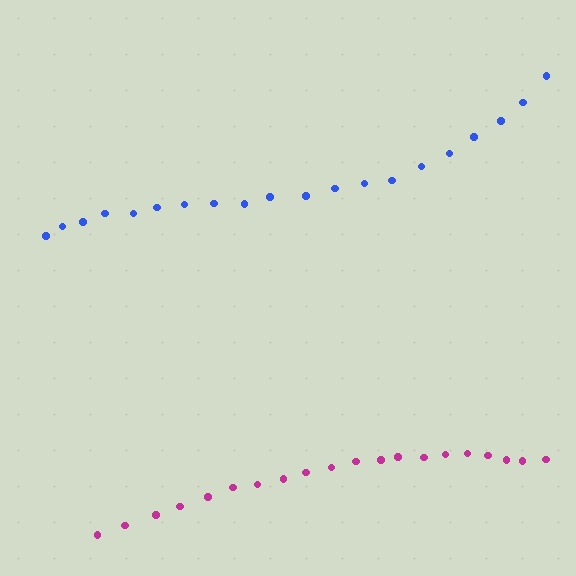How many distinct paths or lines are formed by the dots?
There are 2 distinct paths.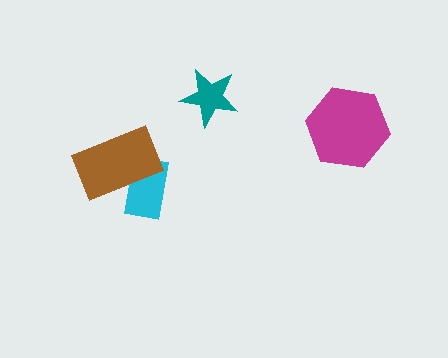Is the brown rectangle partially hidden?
No, no other shape covers it.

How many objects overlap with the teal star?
0 objects overlap with the teal star.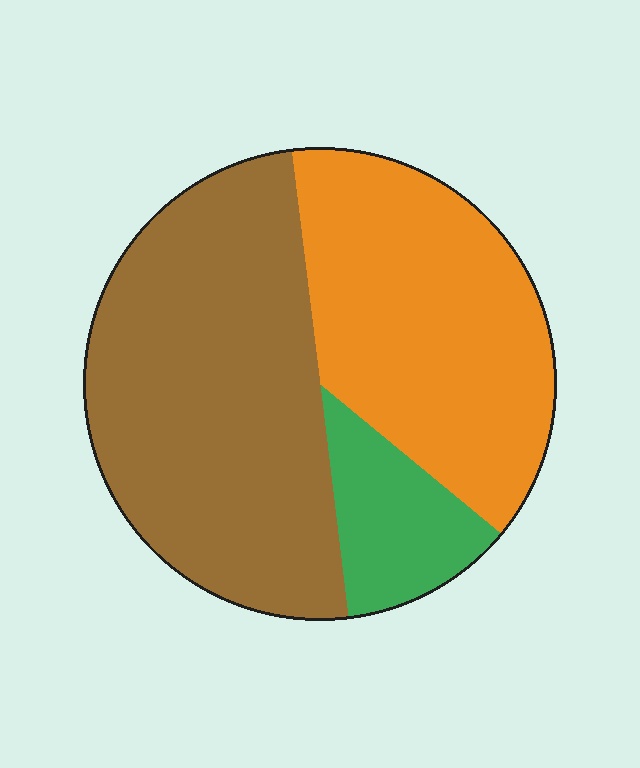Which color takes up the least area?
Green, at roughly 10%.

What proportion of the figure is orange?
Orange covers roughly 40% of the figure.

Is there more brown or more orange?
Brown.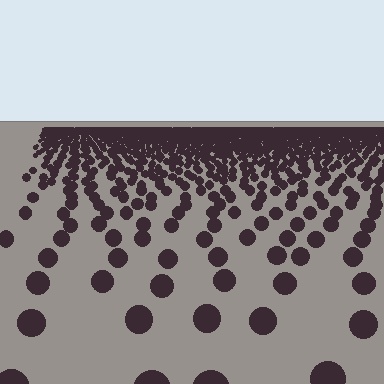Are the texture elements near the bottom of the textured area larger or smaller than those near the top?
Larger. Near the bottom, elements are closer to the viewer and appear at a bigger on-screen size.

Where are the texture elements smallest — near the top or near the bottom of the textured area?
Near the top.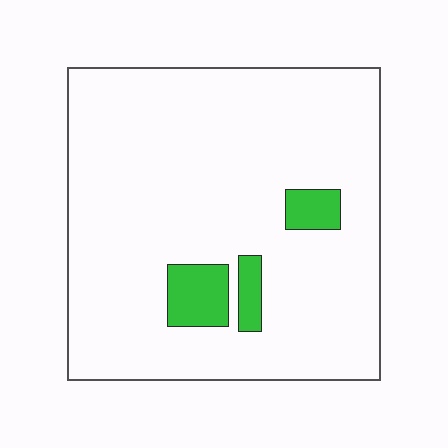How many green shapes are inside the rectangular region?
3.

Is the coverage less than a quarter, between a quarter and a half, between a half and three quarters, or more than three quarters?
Less than a quarter.